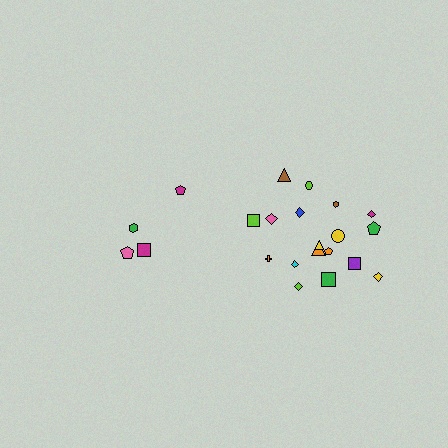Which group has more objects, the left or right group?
The right group.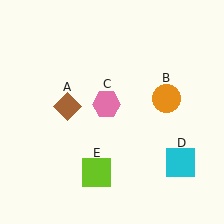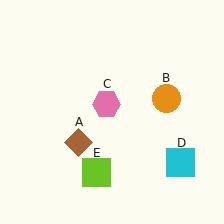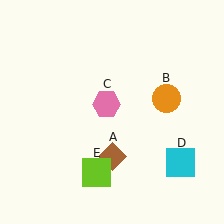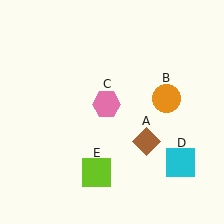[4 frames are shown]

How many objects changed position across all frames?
1 object changed position: brown diamond (object A).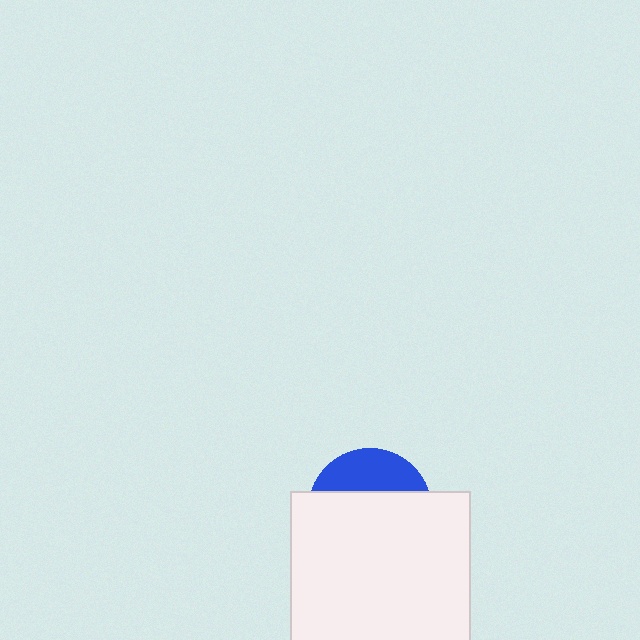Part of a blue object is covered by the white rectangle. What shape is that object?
It is a circle.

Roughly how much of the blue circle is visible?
A small part of it is visible (roughly 31%).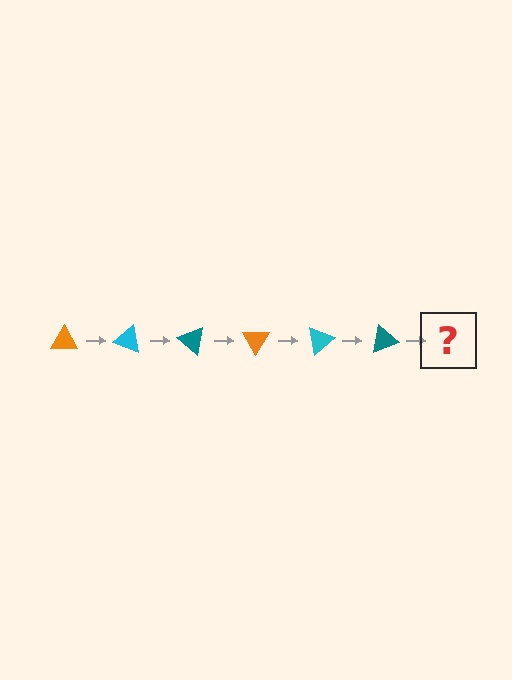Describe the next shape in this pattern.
It should be an orange triangle, rotated 120 degrees from the start.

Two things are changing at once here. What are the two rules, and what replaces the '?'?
The two rules are that it rotates 20 degrees each step and the color cycles through orange, cyan, and teal. The '?' should be an orange triangle, rotated 120 degrees from the start.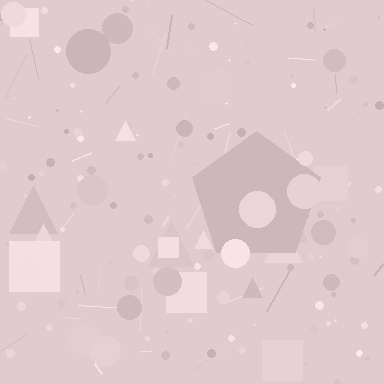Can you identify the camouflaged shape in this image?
The camouflaged shape is a pentagon.